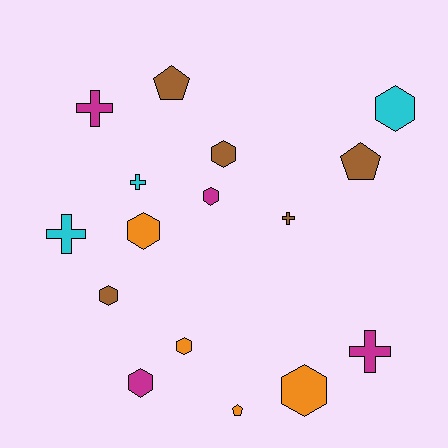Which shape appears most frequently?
Hexagon, with 8 objects.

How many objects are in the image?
There are 16 objects.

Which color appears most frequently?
Brown, with 5 objects.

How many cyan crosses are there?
There are 2 cyan crosses.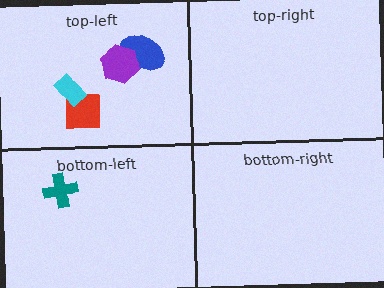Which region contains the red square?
The top-left region.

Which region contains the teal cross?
The bottom-left region.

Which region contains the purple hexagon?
The top-left region.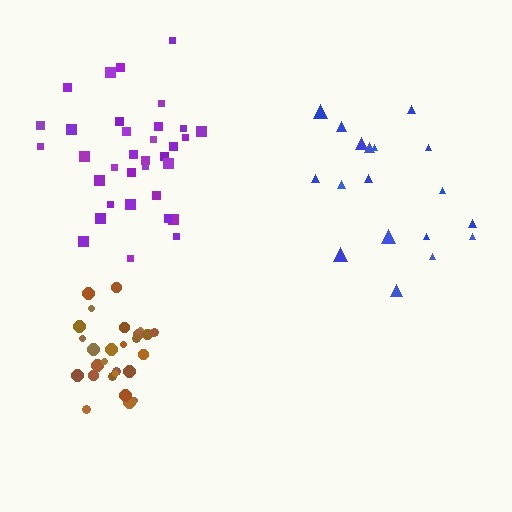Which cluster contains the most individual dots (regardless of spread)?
Purple (34).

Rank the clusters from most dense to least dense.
brown, purple, blue.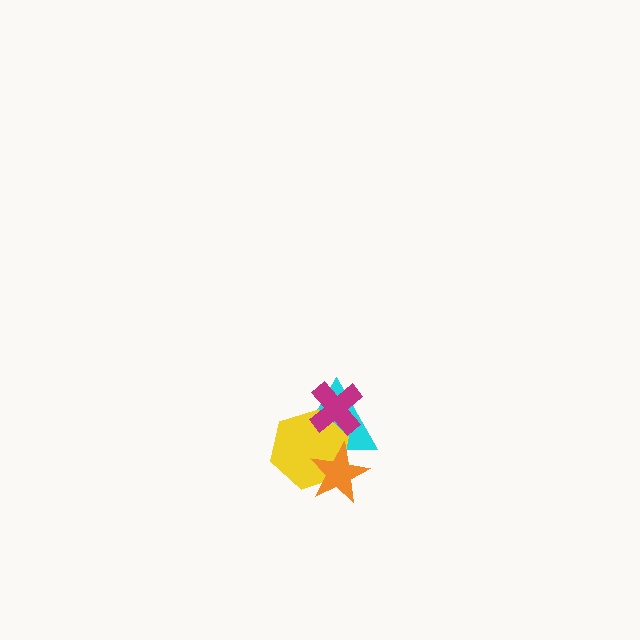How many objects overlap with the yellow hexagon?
3 objects overlap with the yellow hexagon.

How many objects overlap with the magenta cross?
2 objects overlap with the magenta cross.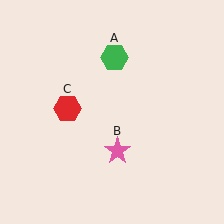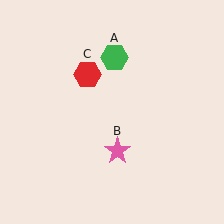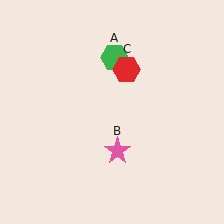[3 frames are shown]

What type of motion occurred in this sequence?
The red hexagon (object C) rotated clockwise around the center of the scene.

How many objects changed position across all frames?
1 object changed position: red hexagon (object C).